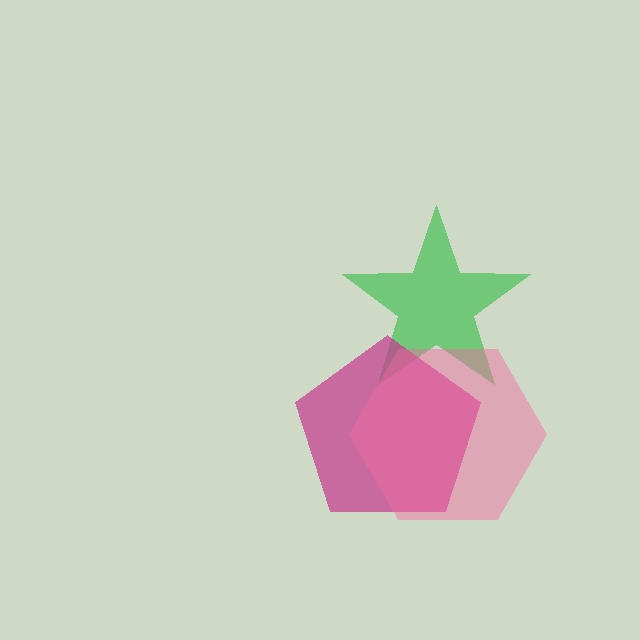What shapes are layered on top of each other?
The layered shapes are: a green star, a magenta pentagon, a pink hexagon.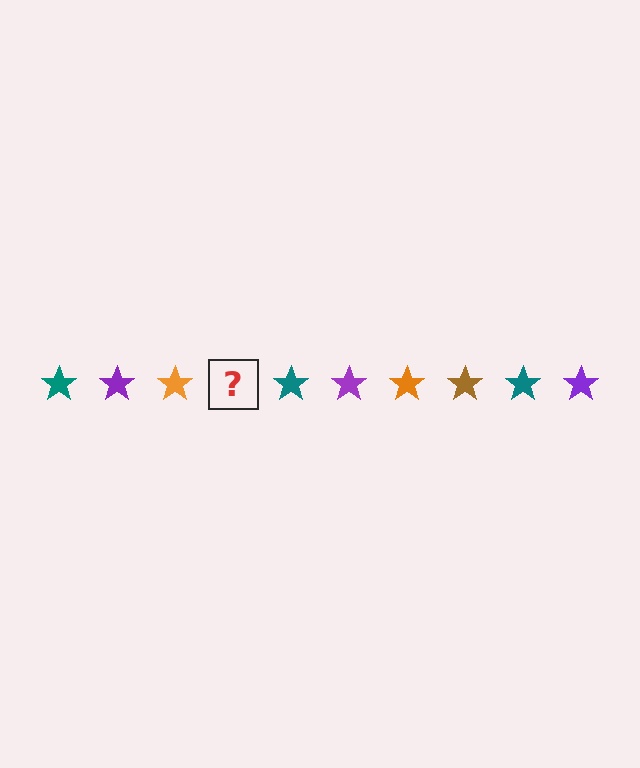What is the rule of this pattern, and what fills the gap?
The rule is that the pattern cycles through teal, purple, orange, brown stars. The gap should be filled with a brown star.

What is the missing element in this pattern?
The missing element is a brown star.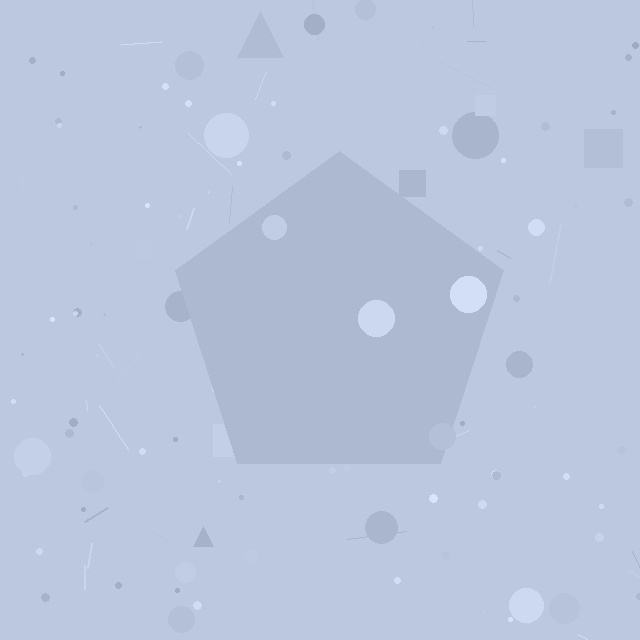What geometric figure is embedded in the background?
A pentagon is embedded in the background.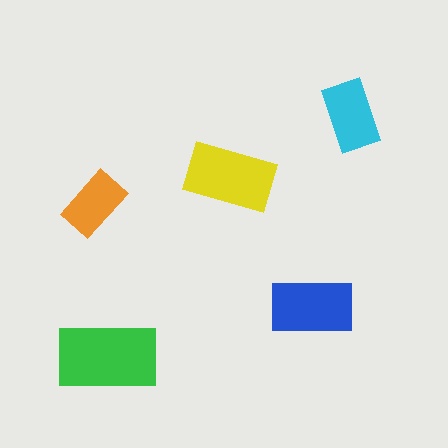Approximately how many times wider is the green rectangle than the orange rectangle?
About 1.5 times wider.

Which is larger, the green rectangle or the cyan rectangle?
The green one.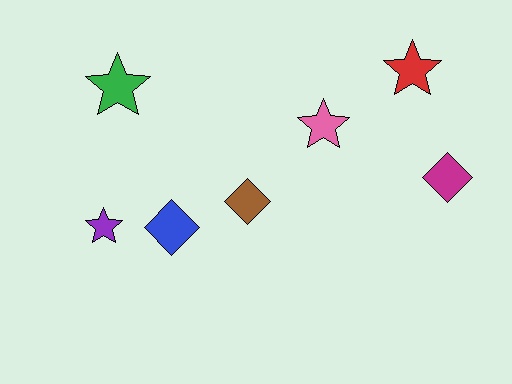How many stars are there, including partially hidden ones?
There are 4 stars.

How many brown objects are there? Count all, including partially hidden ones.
There is 1 brown object.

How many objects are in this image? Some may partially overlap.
There are 7 objects.